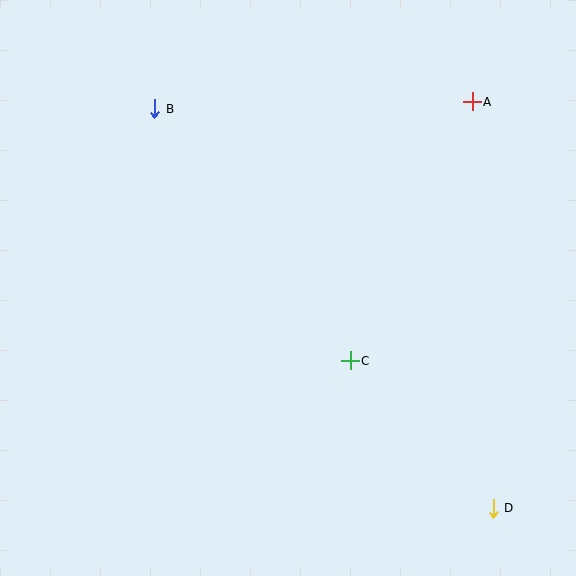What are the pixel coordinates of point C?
Point C is at (350, 361).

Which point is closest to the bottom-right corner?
Point D is closest to the bottom-right corner.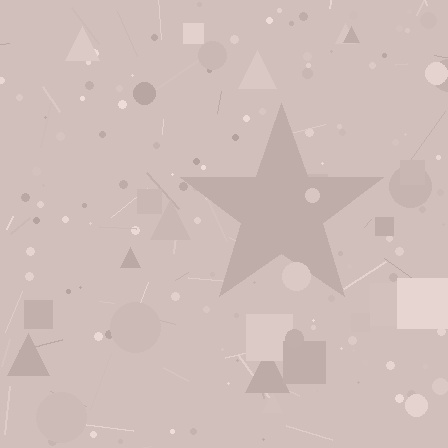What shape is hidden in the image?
A star is hidden in the image.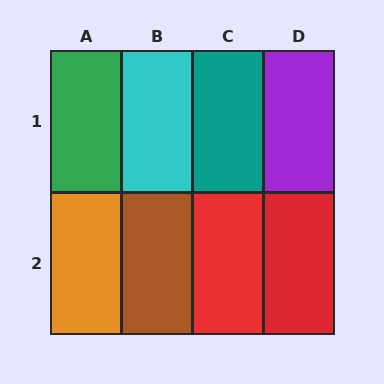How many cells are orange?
1 cell is orange.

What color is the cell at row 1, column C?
Teal.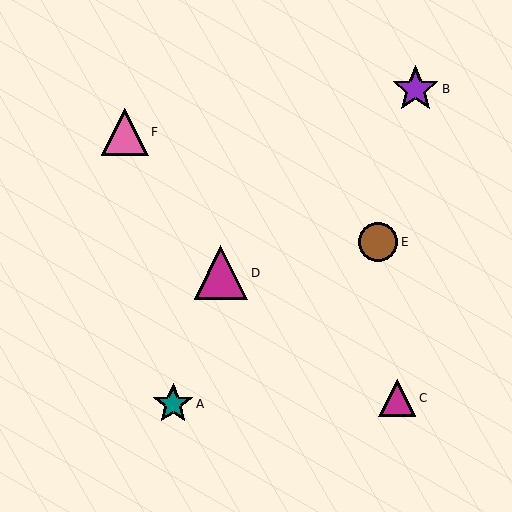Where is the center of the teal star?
The center of the teal star is at (173, 404).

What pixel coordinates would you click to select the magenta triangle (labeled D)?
Click at (221, 273) to select the magenta triangle D.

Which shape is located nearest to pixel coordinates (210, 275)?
The magenta triangle (labeled D) at (221, 273) is nearest to that location.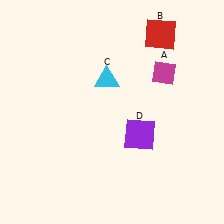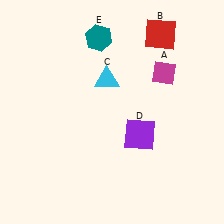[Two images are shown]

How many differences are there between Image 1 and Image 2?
There is 1 difference between the two images.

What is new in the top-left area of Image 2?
A teal hexagon (E) was added in the top-left area of Image 2.